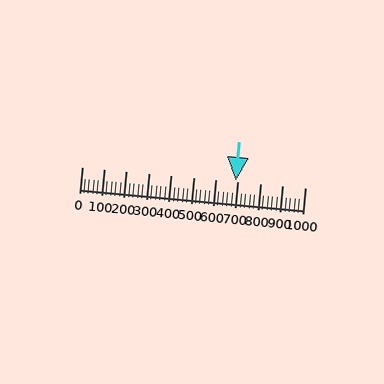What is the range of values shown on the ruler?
The ruler shows values from 0 to 1000.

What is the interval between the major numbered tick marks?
The major tick marks are spaced 100 units apart.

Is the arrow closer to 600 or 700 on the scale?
The arrow is closer to 700.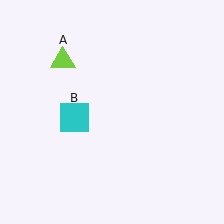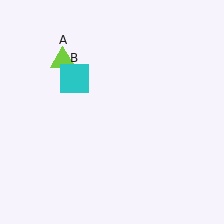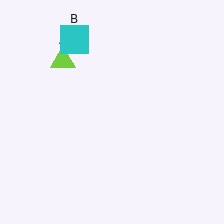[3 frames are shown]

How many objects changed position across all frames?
1 object changed position: cyan square (object B).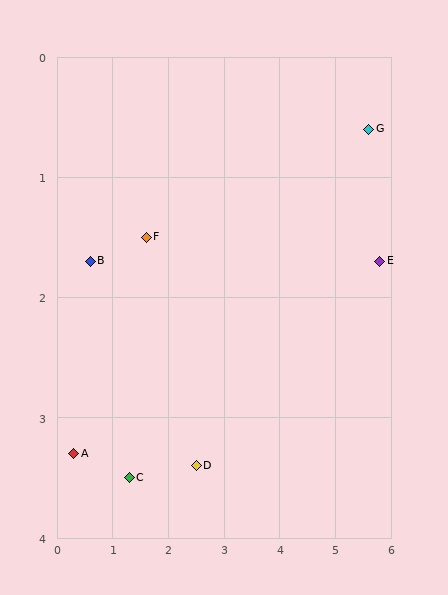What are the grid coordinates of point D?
Point D is at approximately (2.5, 3.4).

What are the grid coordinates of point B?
Point B is at approximately (0.6, 1.7).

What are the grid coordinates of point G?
Point G is at approximately (5.6, 0.6).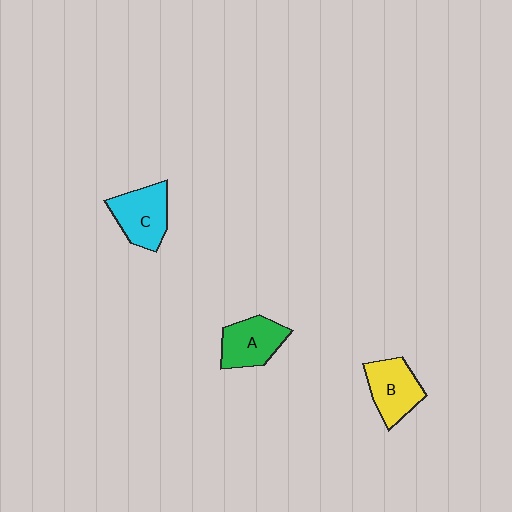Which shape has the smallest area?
Shape A (green).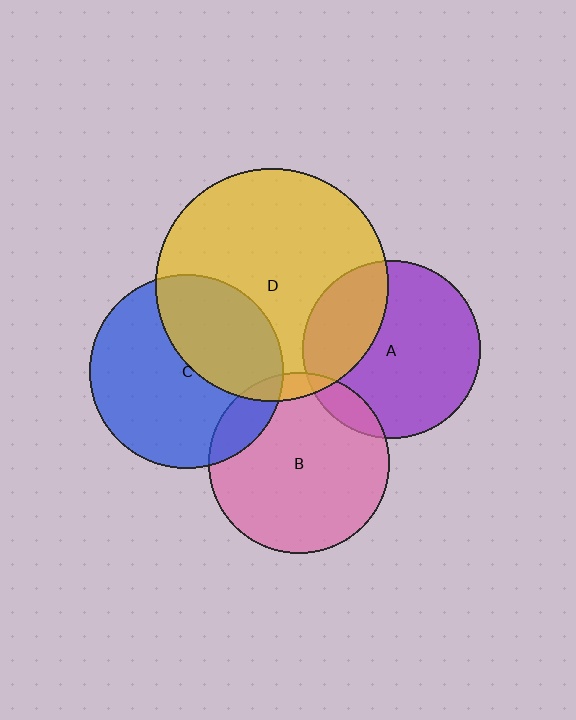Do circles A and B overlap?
Yes.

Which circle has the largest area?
Circle D (yellow).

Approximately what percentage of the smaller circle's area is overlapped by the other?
Approximately 10%.